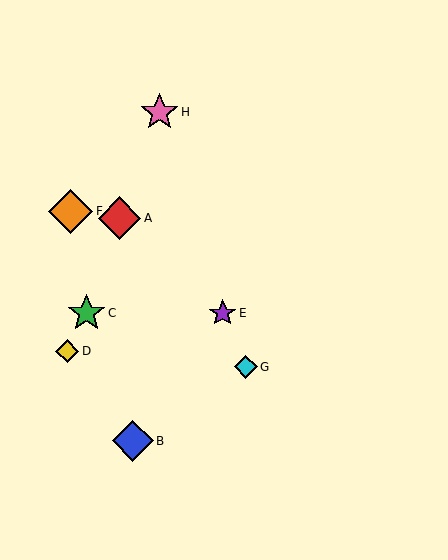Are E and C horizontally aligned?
Yes, both are at y≈313.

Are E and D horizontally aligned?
No, E is at y≈313 and D is at y≈351.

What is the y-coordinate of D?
Object D is at y≈351.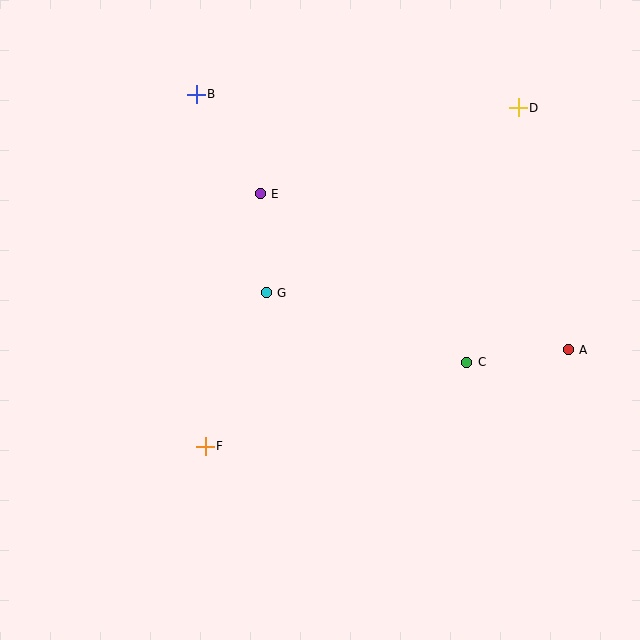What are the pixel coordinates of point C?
Point C is at (467, 362).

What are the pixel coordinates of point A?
Point A is at (568, 350).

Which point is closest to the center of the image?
Point G at (266, 293) is closest to the center.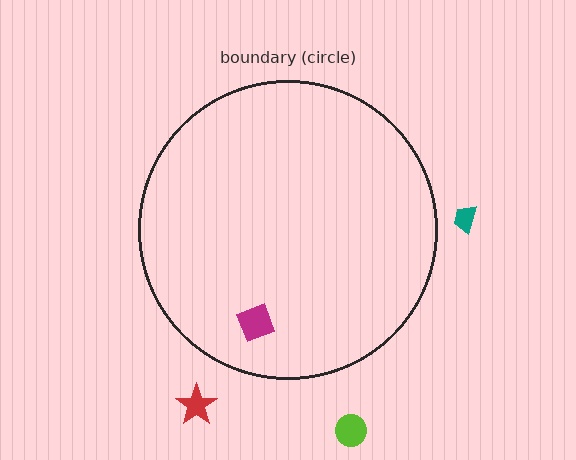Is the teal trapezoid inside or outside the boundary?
Outside.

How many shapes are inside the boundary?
1 inside, 3 outside.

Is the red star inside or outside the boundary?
Outside.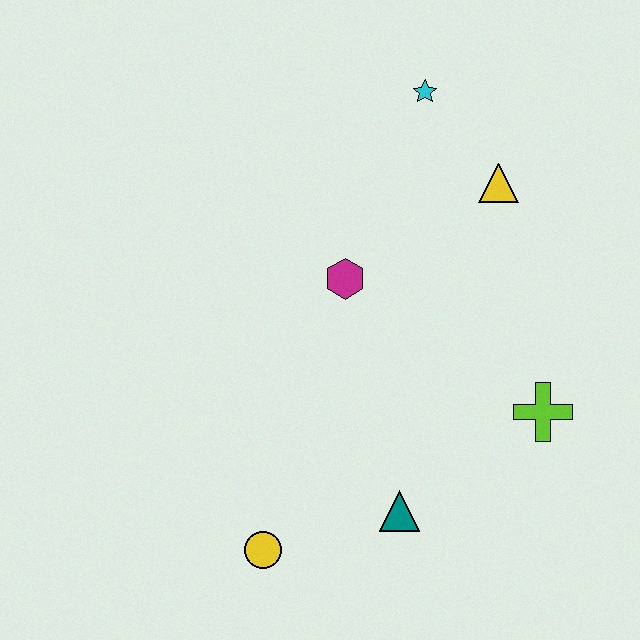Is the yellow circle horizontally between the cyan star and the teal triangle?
No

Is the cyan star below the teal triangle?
No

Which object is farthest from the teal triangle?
The cyan star is farthest from the teal triangle.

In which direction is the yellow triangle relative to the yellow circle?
The yellow triangle is above the yellow circle.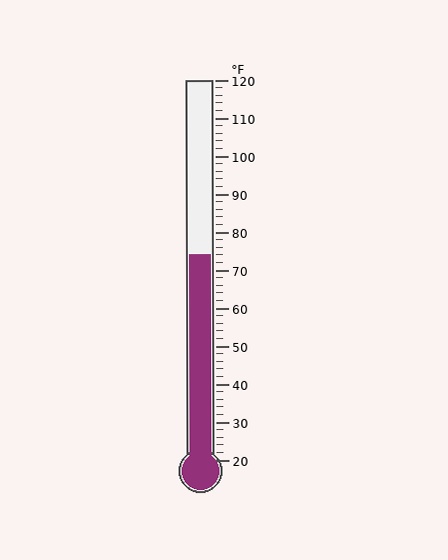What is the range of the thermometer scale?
The thermometer scale ranges from 20°F to 120°F.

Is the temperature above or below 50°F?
The temperature is above 50°F.